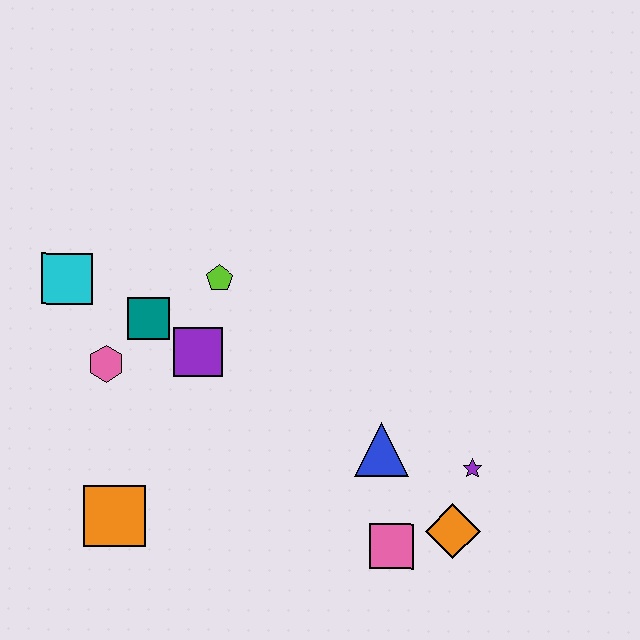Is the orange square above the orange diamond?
Yes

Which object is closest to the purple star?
The orange diamond is closest to the purple star.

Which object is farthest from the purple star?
The cyan square is farthest from the purple star.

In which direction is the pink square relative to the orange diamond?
The pink square is to the left of the orange diamond.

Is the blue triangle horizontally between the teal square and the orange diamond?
Yes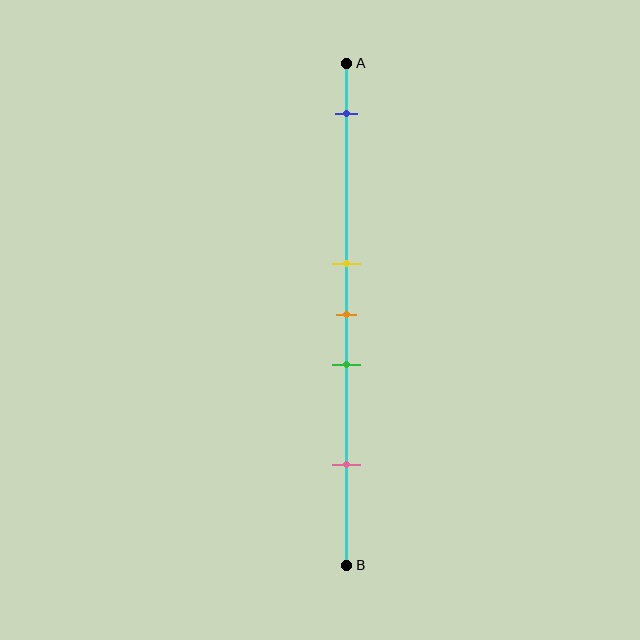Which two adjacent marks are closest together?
The yellow and orange marks are the closest adjacent pair.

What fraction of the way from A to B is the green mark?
The green mark is approximately 60% (0.6) of the way from A to B.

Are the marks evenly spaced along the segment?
No, the marks are not evenly spaced.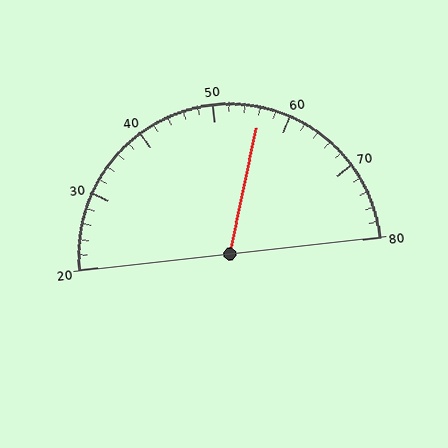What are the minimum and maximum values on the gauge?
The gauge ranges from 20 to 80.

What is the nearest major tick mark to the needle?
The nearest major tick mark is 60.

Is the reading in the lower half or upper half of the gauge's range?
The reading is in the upper half of the range (20 to 80).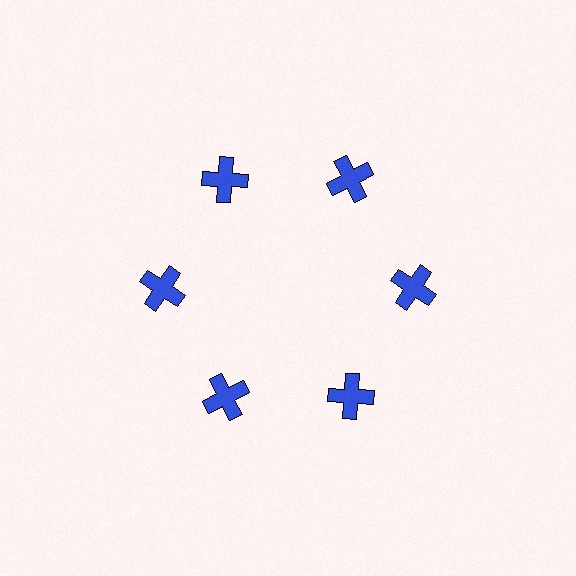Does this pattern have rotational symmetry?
Yes, this pattern has 6-fold rotational symmetry. It looks the same after rotating 60 degrees around the center.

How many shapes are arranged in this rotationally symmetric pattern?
There are 6 shapes, arranged in 6 groups of 1.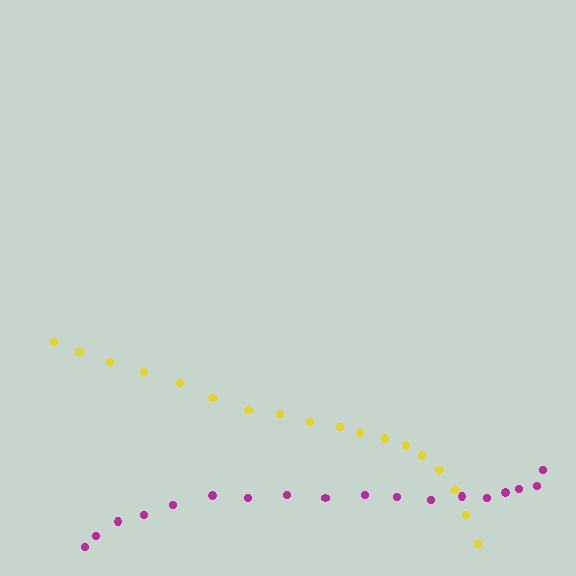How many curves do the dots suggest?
There are 2 distinct paths.